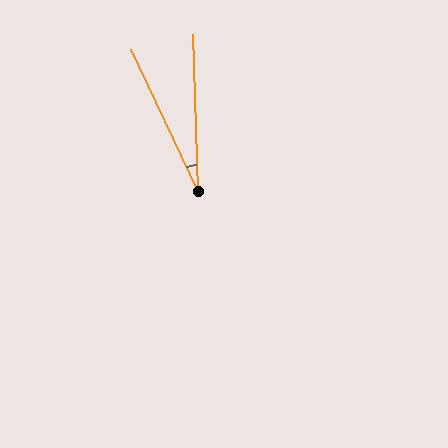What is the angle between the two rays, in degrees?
Approximately 24 degrees.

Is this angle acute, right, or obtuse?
It is acute.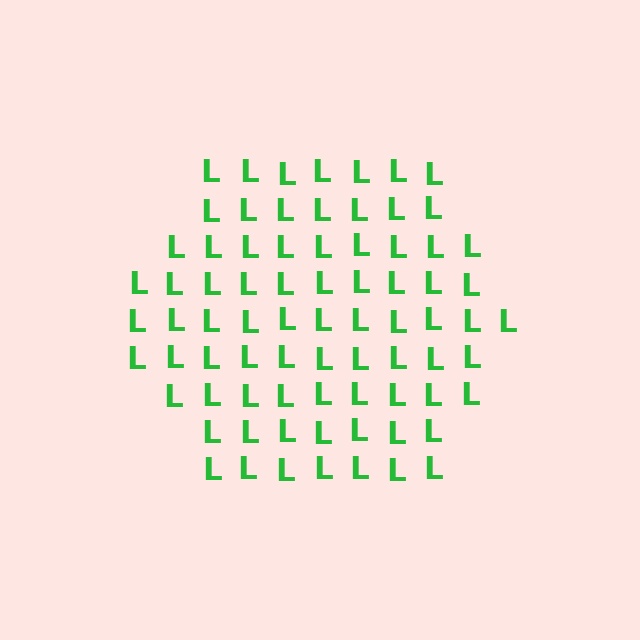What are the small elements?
The small elements are letter L's.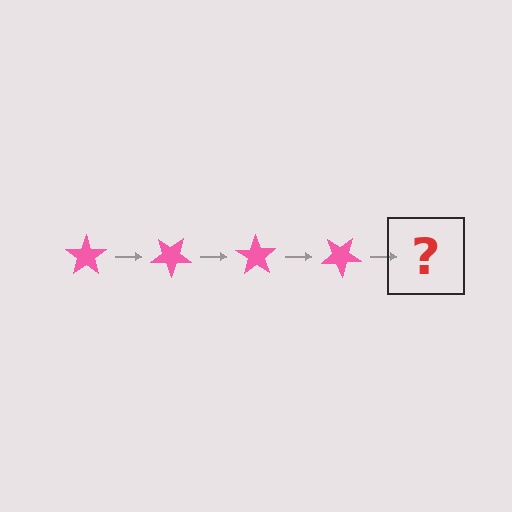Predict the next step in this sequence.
The next step is a pink star rotated 140 degrees.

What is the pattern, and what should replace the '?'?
The pattern is that the star rotates 35 degrees each step. The '?' should be a pink star rotated 140 degrees.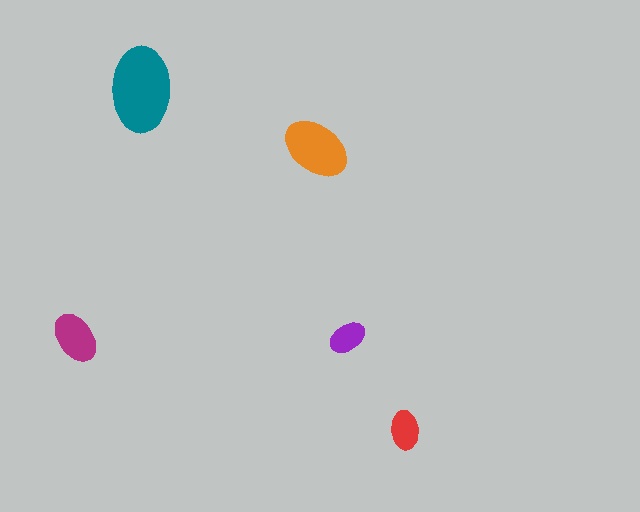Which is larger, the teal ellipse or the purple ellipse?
The teal one.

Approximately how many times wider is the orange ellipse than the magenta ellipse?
About 1.5 times wider.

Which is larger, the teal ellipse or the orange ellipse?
The teal one.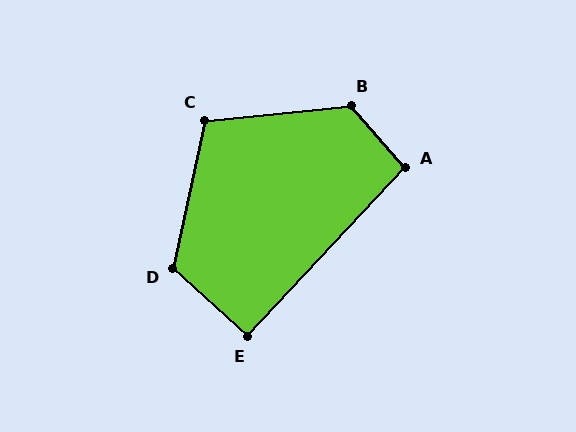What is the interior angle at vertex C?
Approximately 108 degrees (obtuse).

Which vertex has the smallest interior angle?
E, at approximately 91 degrees.